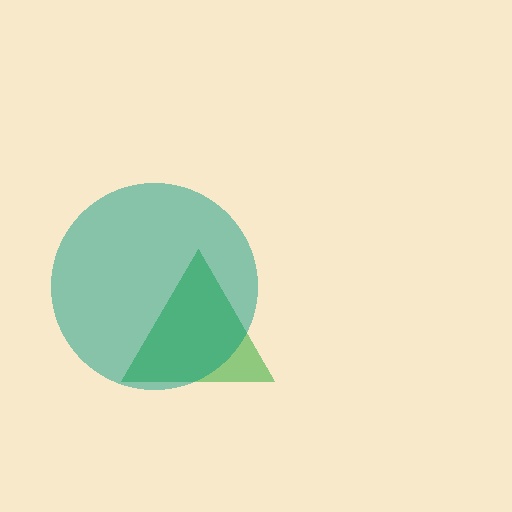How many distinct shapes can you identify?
There are 2 distinct shapes: a green triangle, a teal circle.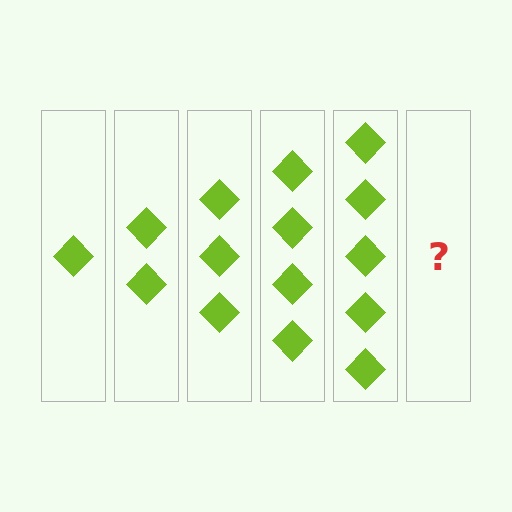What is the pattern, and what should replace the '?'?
The pattern is that each step adds one more diamond. The '?' should be 6 diamonds.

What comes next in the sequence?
The next element should be 6 diamonds.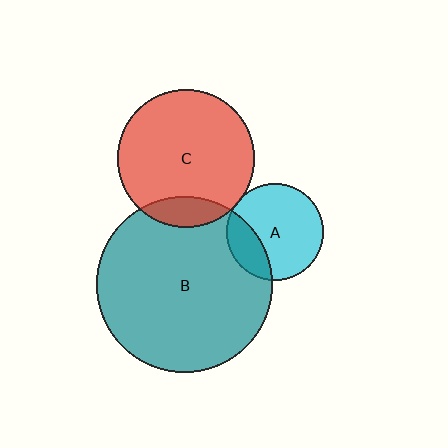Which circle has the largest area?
Circle B (teal).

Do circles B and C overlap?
Yes.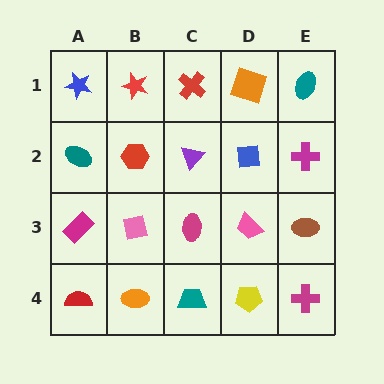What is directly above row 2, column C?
A red cross.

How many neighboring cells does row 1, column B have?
3.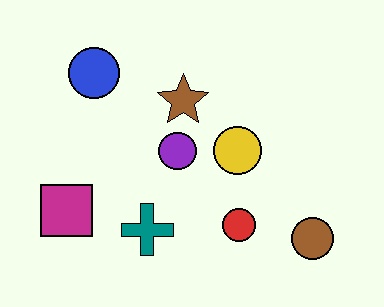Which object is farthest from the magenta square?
The brown circle is farthest from the magenta square.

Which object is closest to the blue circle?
The brown star is closest to the blue circle.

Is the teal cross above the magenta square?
No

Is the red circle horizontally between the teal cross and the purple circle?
No